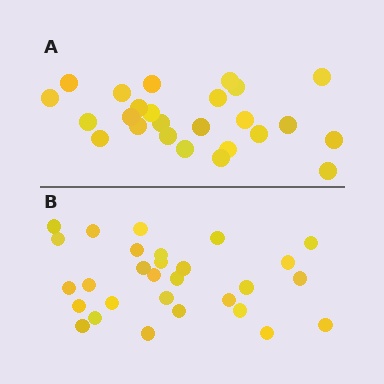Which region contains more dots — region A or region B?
Region B (the bottom region) has more dots.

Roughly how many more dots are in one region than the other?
Region B has about 4 more dots than region A.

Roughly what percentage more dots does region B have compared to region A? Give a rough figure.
About 15% more.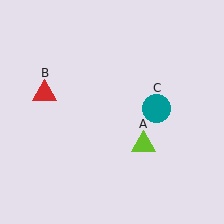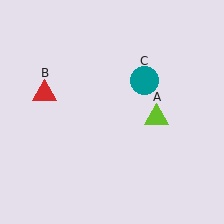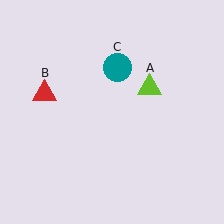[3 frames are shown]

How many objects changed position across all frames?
2 objects changed position: lime triangle (object A), teal circle (object C).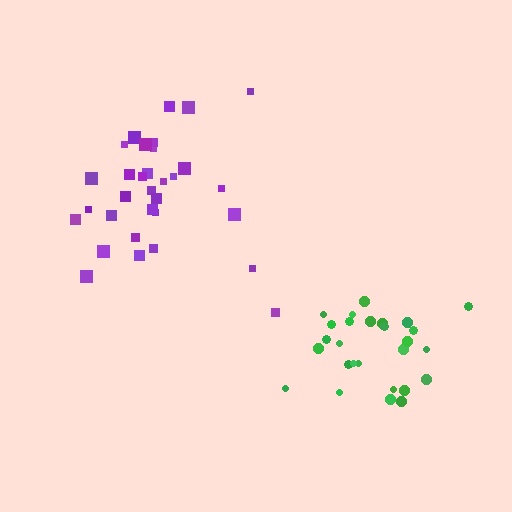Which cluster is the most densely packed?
Green.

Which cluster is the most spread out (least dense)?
Purple.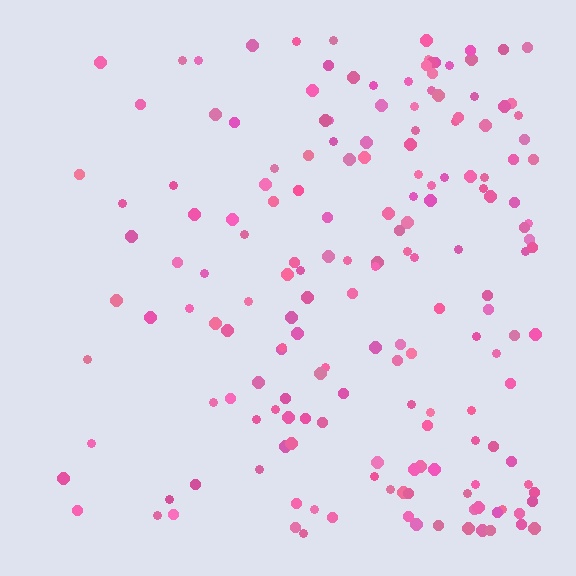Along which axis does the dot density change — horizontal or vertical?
Horizontal.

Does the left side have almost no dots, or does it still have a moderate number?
Still a moderate number, just noticeably fewer than the right.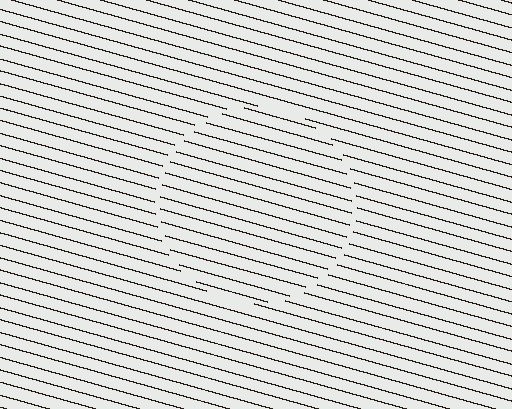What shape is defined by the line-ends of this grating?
An illusory circle. The interior of the shape contains the same grating, shifted by half a period — the contour is defined by the phase discontinuity where line-ends from the inner and outer gratings abut.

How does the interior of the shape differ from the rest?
The interior of the shape contains the same grating, shifted by half a period — the contour is defined by the phase discontinuity where line-ends from the inner and outer gratings abut.